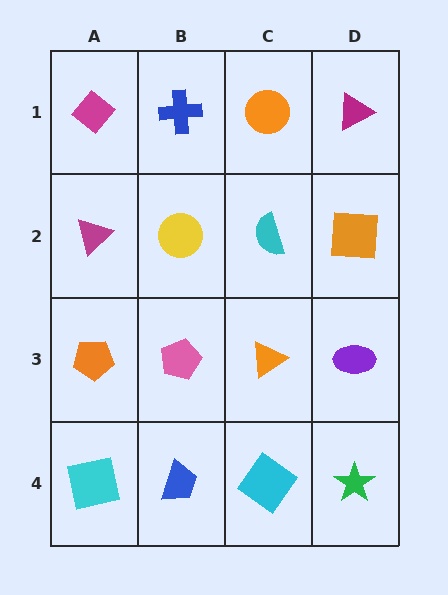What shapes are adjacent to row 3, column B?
A yellow circle (row 2, column B), a blue trapezoid (row 4, column B), an orange pentagon (row 3, column A), an orange triangle (row 3, column C).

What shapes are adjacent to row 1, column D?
An orange square (row 2, column D), an orange circle (row 1, column C).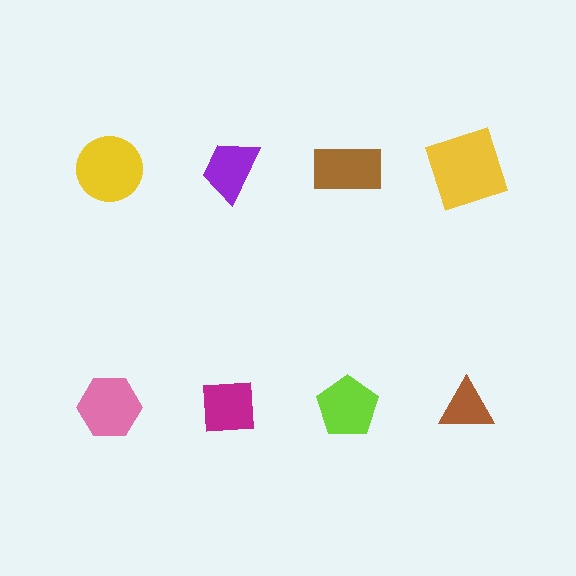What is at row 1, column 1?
A yellow circle.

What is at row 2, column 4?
A brown triangle.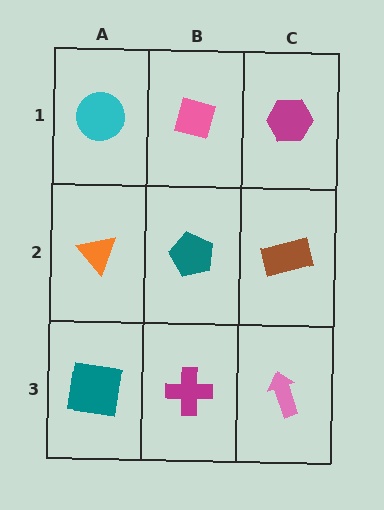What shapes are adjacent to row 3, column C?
A brown rectangle (row 2, column C), a magenta cross (row 3, column B).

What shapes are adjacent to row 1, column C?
A brown rectangle (row 2, column C), a pink diamond (row 1, column B).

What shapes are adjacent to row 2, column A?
A cyan circle (row 1, column A), a teal square (row 3, column A), a teal pentagon (row 2, column B).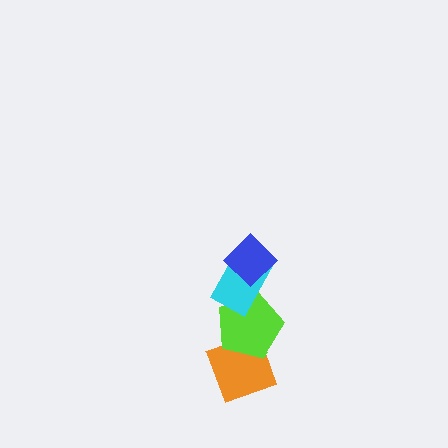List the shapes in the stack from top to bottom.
From top to bottom: the blue diamond, the cyan rectangle, the lime pentagon, the orange diamond.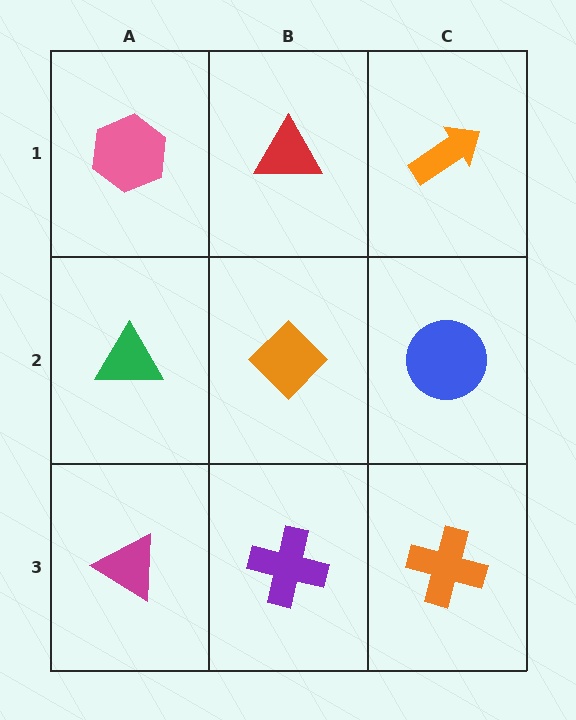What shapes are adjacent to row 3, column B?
An orange diamond (row 2, column B), a magenta triangle (row 3, column A), an orange cross (row 3, column C).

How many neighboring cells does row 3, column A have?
2.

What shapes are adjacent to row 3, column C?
A blue circle (row 2, column C), a purple cross (row 3, column B).